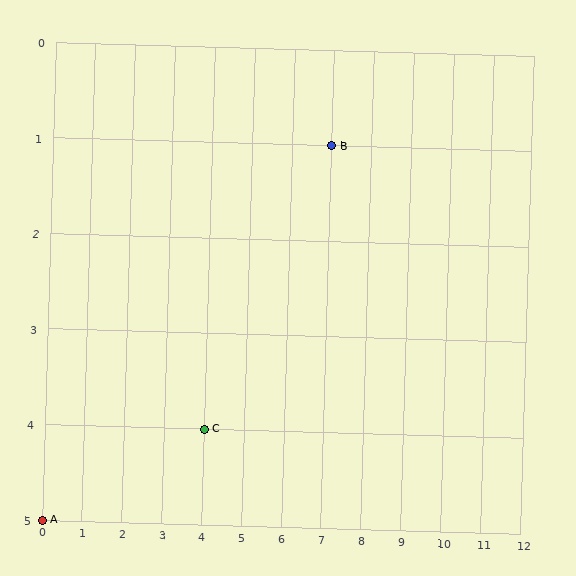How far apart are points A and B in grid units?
Points A and B are 7 columns and 4 rows apart (about 8.1 grid units diagonally).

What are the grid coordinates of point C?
Point C is at grid coordinates (4, 4).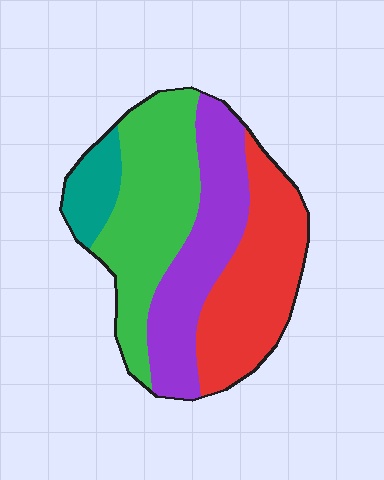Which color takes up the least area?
Teal, at roughly 10%.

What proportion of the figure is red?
Red covers around 30% of the figure.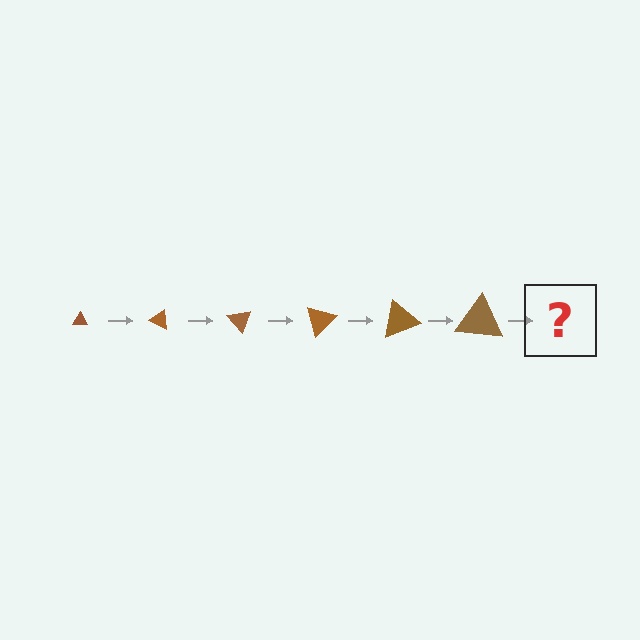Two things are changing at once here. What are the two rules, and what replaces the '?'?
The two rules are that the triangle grows larger each step and it rotates 25 degrees each step. The '?' should be a triangle, larger than the previous one and rotated 150 degrees from the start.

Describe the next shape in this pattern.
It should be a triangle, larger than the previous one and rotated 150 degrees from the start.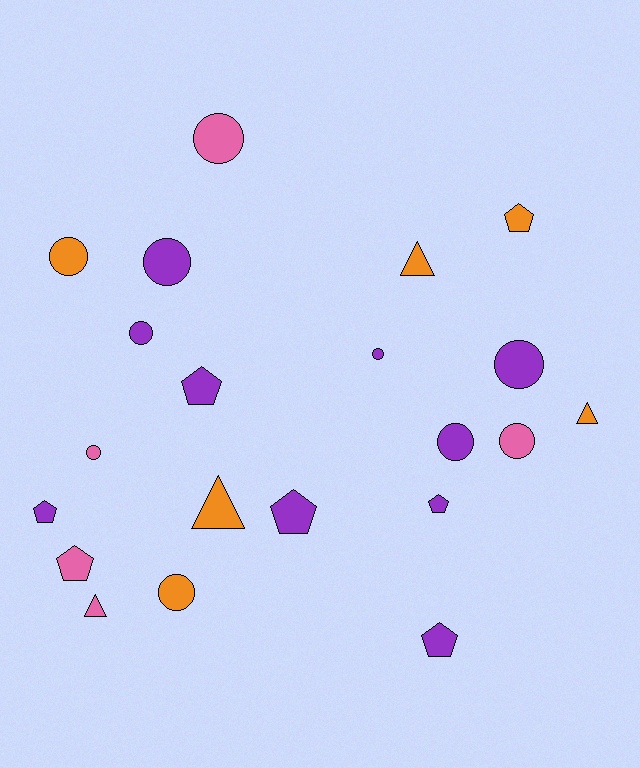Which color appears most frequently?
Purple, with 10 objects.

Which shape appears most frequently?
Circle, with 10 objects.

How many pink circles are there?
There are 3 pink circles.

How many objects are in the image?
There are 21 objects.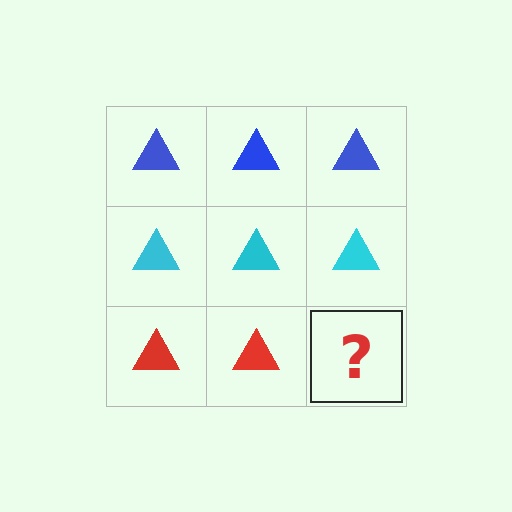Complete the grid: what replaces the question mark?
The question mark should be replaced with a red triangle.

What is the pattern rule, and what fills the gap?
The rule is that each row has a consistent color. The gap should be filled with a red triangle.